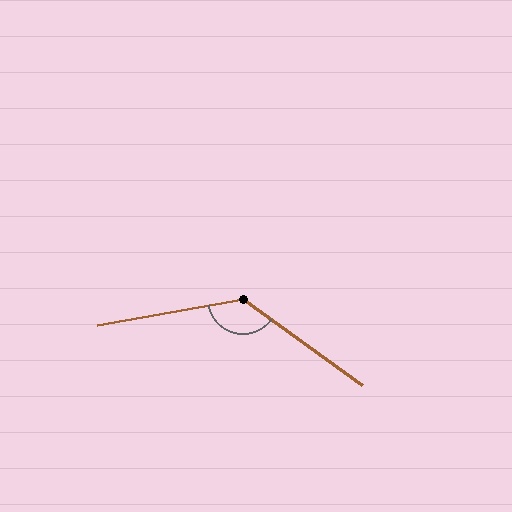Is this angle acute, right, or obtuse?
It is obtuse.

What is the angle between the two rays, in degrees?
Approximately 134 degrees.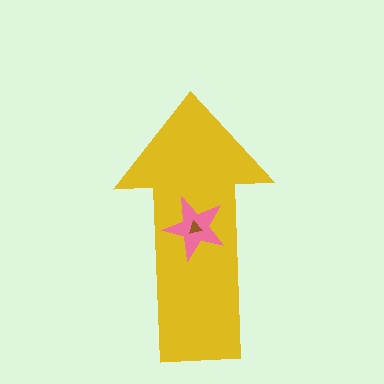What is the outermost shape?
The yellow arrow.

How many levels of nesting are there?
3.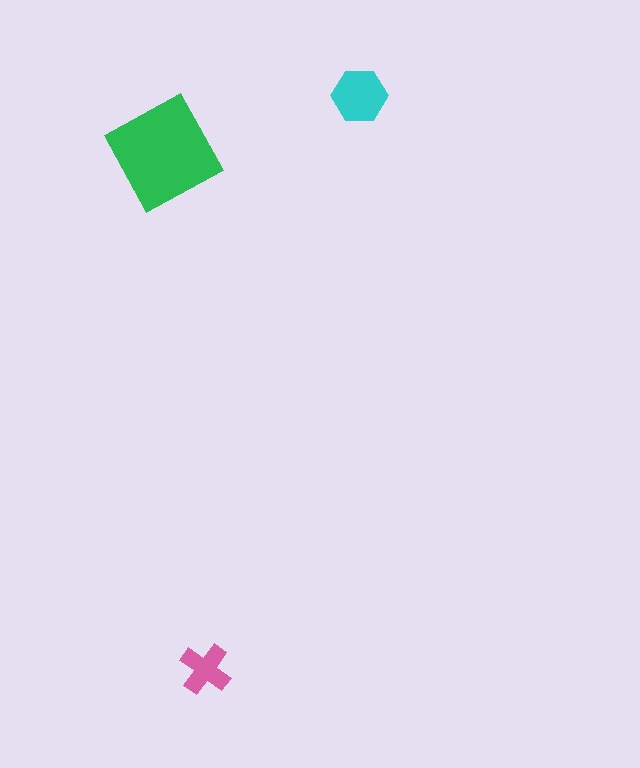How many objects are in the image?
There are 3 objects in the image.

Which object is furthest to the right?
The cyan hexagon is rightmost.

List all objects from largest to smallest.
The green diamond, the cyan hexagon, the pink cross.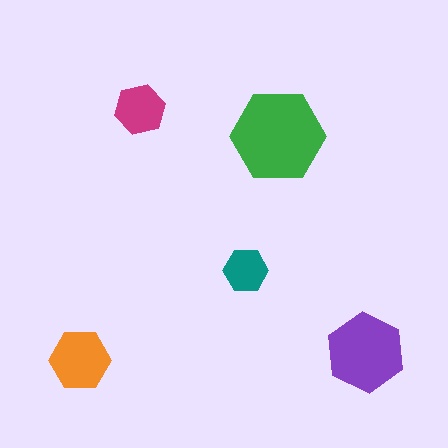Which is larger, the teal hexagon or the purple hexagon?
The purple one.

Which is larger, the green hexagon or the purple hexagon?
The green one.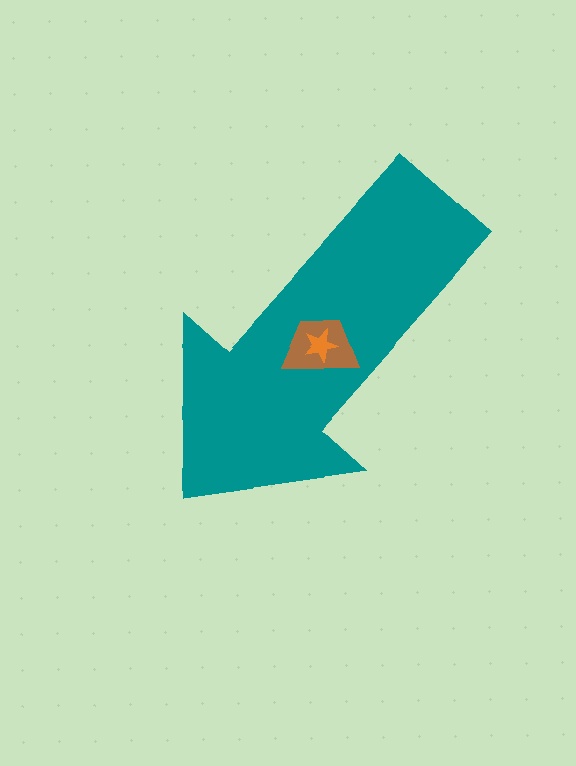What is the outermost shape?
The teal arrow.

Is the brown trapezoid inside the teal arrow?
Yes.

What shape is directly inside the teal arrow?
The brown trapezoid.